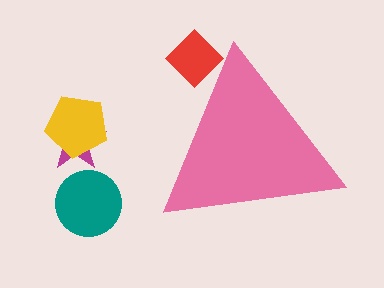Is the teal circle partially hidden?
No, the teal circle is fully visible.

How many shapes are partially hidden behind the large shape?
1 shape is partially hidden.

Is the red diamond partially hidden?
Yes, the red diamond is partially hidden behind the pink triangle.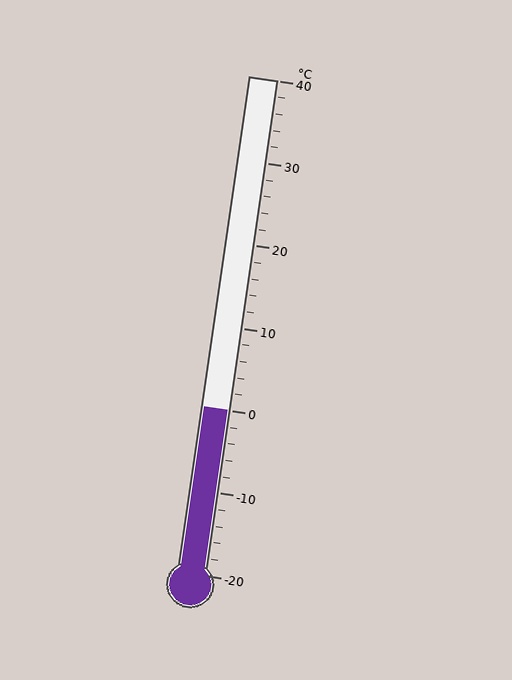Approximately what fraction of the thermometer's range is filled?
The thermometer is filled to approximately 35% of its range.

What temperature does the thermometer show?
The thermometer shows approximately 0°C.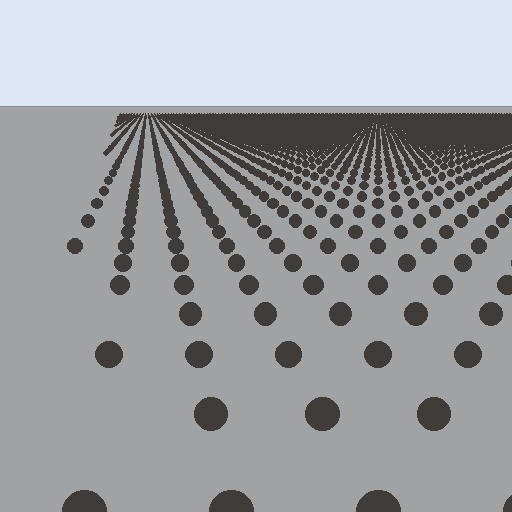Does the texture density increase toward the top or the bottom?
Density increases toward the top.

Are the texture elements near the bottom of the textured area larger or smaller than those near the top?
Larger. Near the bottom, elements are closer to the viewer and appear at a bigger on-screen size.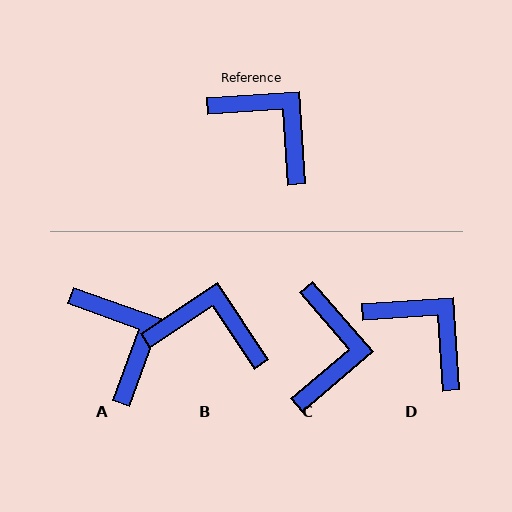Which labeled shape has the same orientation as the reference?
D.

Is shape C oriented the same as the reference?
No, it is off by about 53 degrees.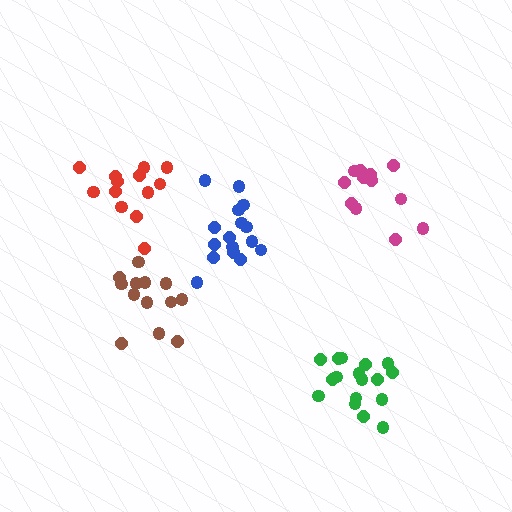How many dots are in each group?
Group 1: 17 dots, Group 2: 12 dots, Group 3: 13 dots, Group 4: 16 dots, Group 5: 13 dots (71 total).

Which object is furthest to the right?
The magenta cluster is rightmost.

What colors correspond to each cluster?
The clusters are colored: green, magenta, brown, blue, red.